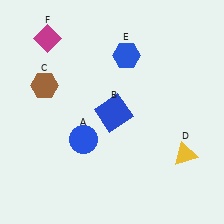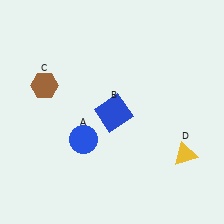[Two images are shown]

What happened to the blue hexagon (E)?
The blue hexagon (E) was removed in Image 2. It was in the top-right area of Image 1.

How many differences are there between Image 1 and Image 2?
There are 2 differences between the two images.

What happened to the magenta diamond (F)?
The magenta diamond (F) was removed in Image 2. It was in the top-left area of Image 1.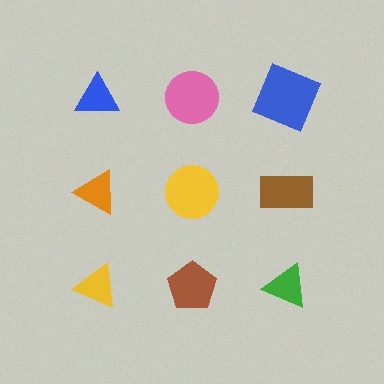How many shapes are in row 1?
3 shapes.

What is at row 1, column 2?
A pink circle.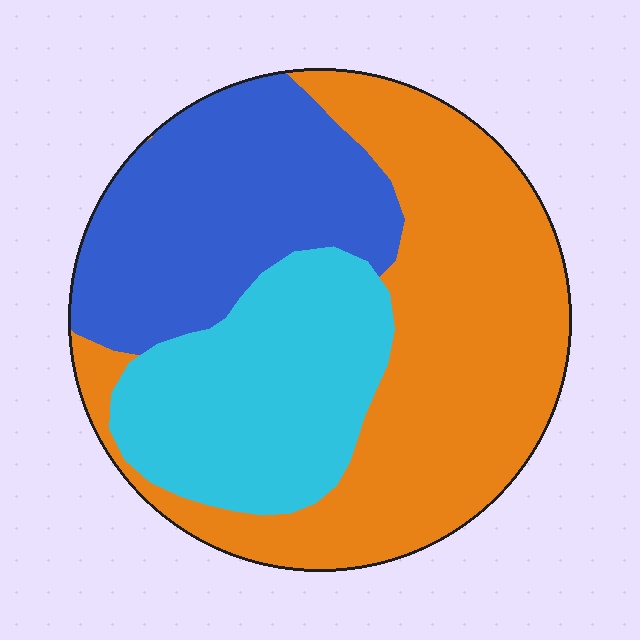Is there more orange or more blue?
Orange.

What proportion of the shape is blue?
Blue covers roughly 30% of the shape.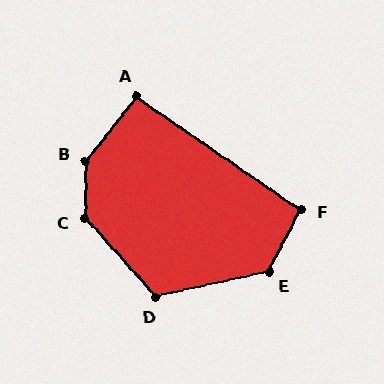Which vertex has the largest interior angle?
B, at approximately 143 degrees.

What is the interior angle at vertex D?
Approximately 120 degrees (obtuse).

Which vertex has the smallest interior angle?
A, at approximately 94 degrees.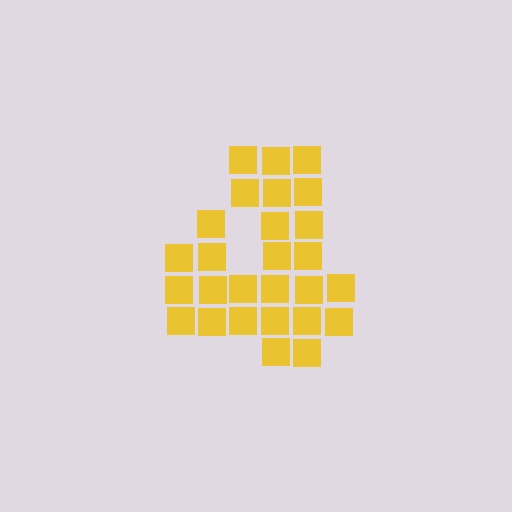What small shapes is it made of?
It is made of small squares.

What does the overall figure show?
The overall figure shows the digit 4.